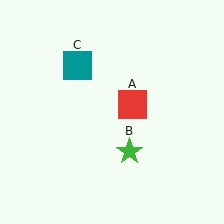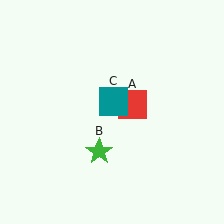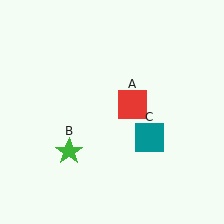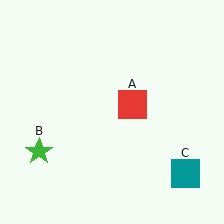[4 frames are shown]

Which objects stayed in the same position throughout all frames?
Red square (object A) remained stationary.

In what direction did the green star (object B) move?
The green star (object B) moved left.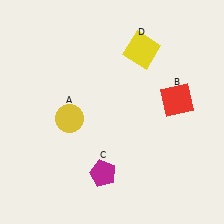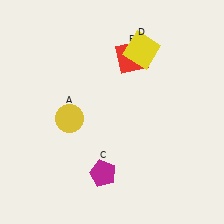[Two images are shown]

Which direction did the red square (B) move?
The red square (B) moved left.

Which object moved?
The red square (B) moved left.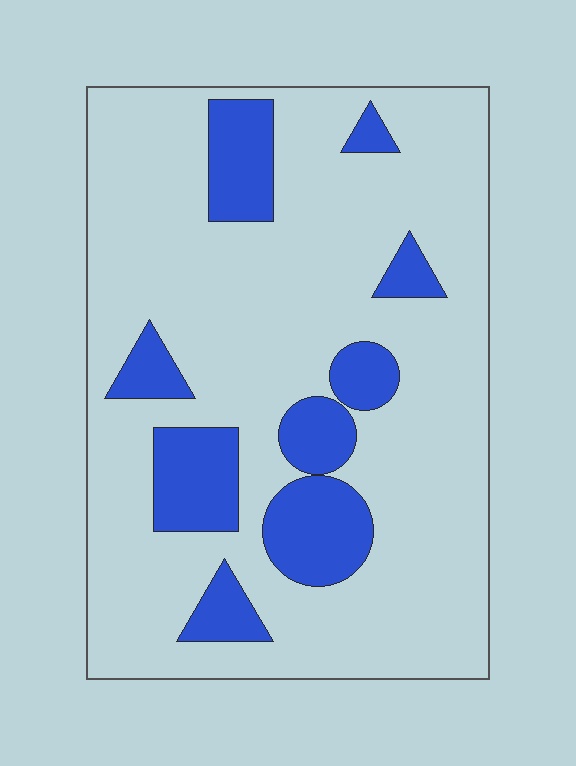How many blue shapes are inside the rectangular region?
9.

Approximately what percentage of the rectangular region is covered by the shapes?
Approximately 20%.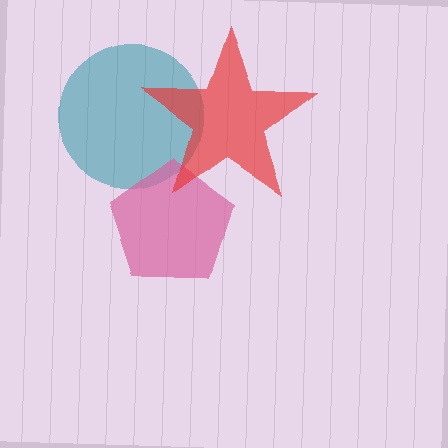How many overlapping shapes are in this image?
There are 3 overlapping shapes in the image.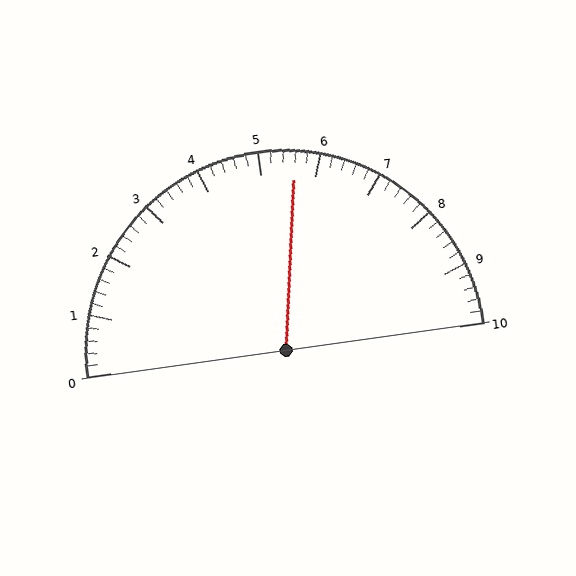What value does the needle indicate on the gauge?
The needle indicates approximately 5.6.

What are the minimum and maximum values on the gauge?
The gauge ranges from 0 to 10.